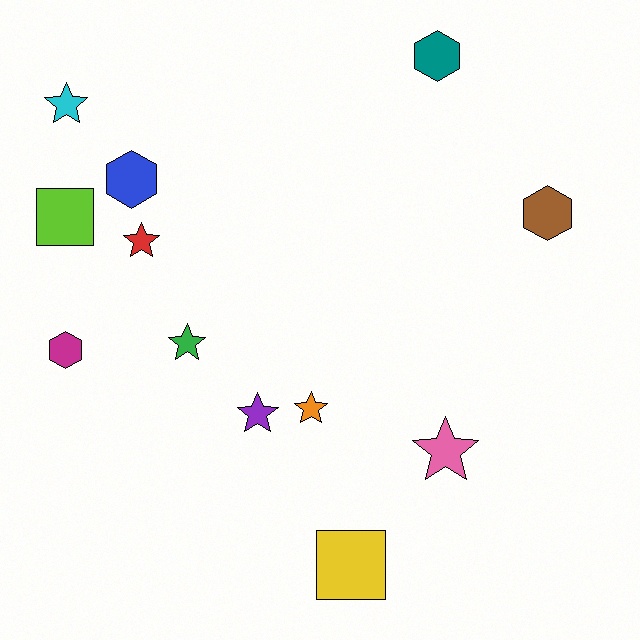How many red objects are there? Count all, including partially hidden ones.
There is 1 red object.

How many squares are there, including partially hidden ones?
There are 2 squares.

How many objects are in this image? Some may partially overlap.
There are 12 objects.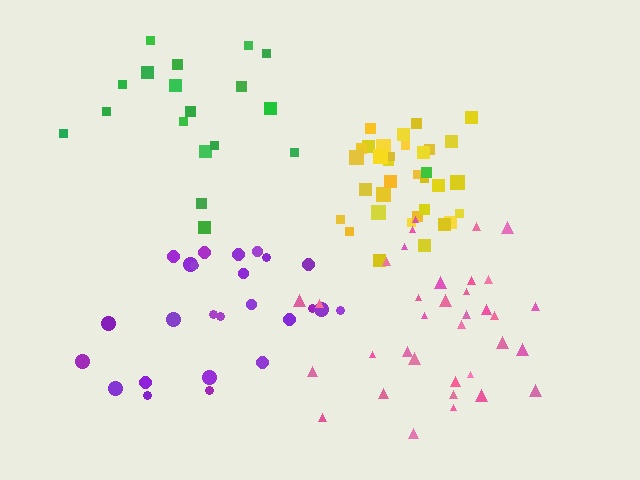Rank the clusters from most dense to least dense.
yellow, pink, purple, green.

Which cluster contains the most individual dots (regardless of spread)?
Pink (35).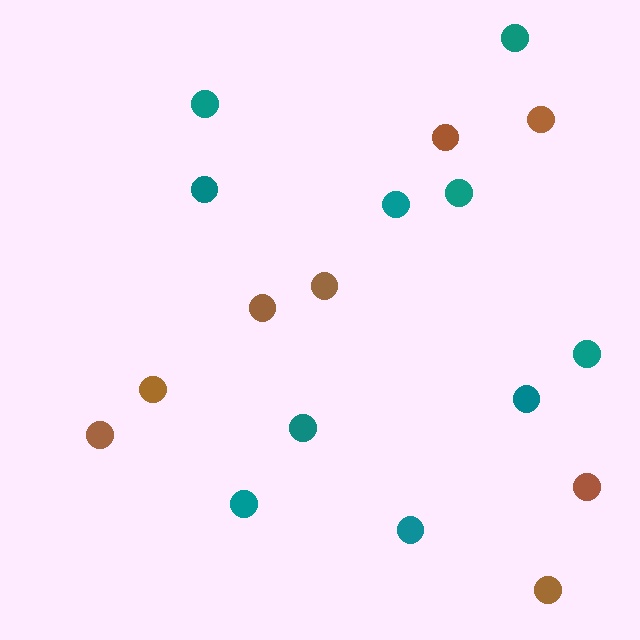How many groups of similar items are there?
There are 2 groups: one group of brown circles (8) and one group of teal circles (10).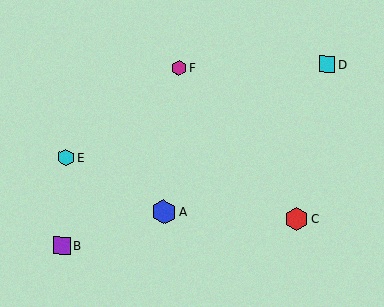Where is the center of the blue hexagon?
The center of the blue hexagon is at (164, 212).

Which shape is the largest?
The blue hexagon (labeled A) is the largest.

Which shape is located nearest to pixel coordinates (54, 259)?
The purple square (labeled B) at (62, 246) is nearest to that location.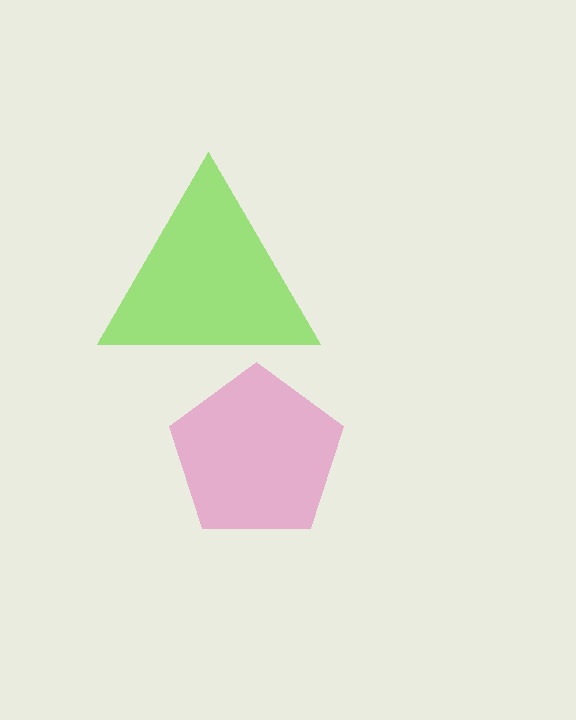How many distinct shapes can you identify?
There are 2 distinct shapes: a pink pentagon, a lime triangle.